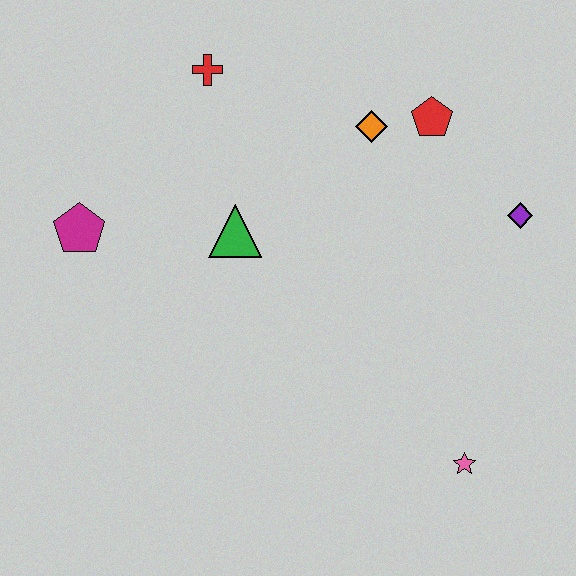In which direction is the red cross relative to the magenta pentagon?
The red cross is above the magenta pentagon.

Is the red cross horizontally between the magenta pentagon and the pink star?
Yes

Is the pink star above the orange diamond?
No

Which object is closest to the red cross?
The green triangle is closest to the red cross.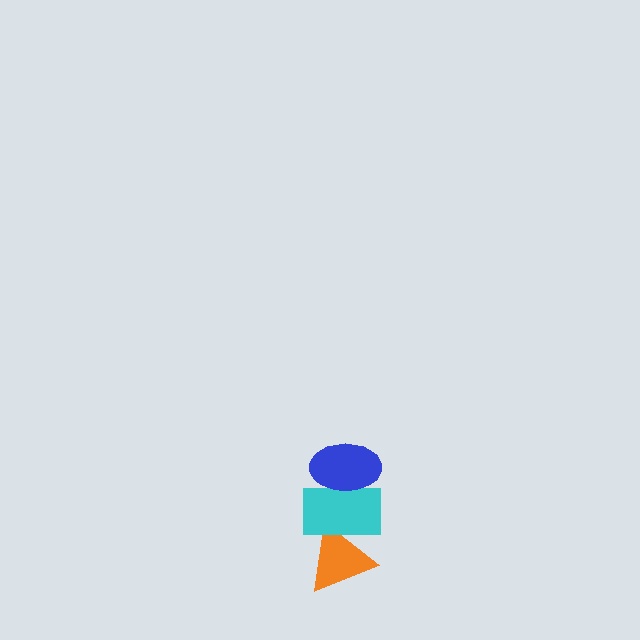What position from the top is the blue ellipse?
The blue ellipse is 1st from the top.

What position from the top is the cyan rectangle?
The cyan rectangle is 2nd from the top.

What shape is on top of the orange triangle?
The cyan rectangle is on top of the orange triangle.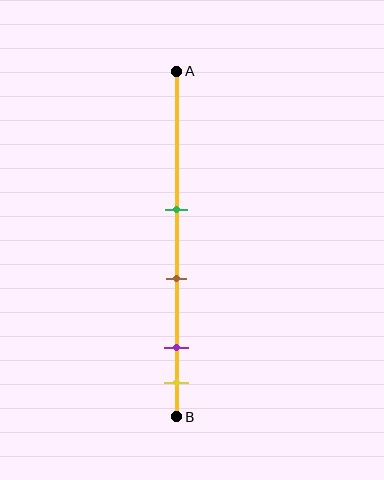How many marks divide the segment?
There are 4 marks dividing the segment.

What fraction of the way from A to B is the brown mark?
The brown mark is approximately 60% (0.6) of the way from A to B.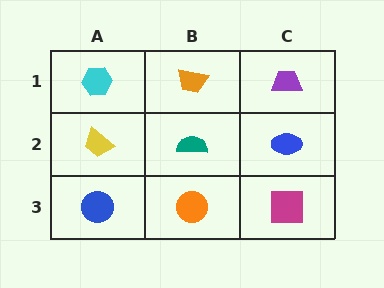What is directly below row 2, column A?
A blue circle.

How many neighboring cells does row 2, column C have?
3.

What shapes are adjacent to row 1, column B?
A teal semicircle (row 2, column B), a cyan hexagon (row 1, column A), a purple trapezoid (row 1, column C).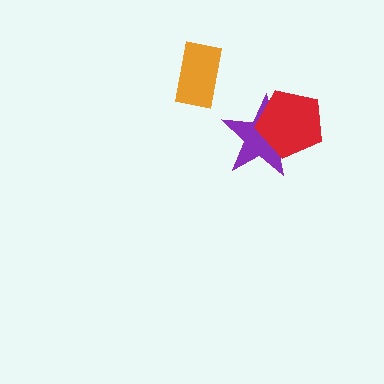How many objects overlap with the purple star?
1 object overlaps with the purple star.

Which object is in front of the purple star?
The red pentagon is in front of the purple star.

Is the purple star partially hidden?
Yes, it is partially covered by another shape.